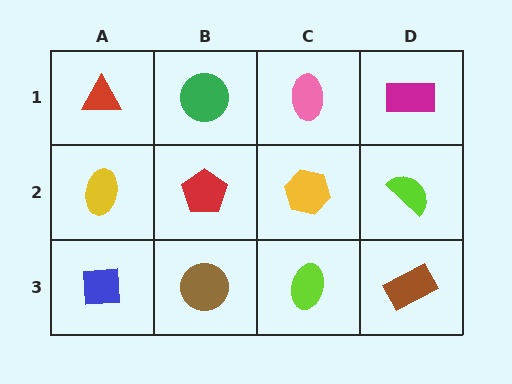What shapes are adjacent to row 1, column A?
A yellow ellipse (row 2, column A), a green circle (row 1, column B).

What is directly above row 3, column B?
A red pentagon.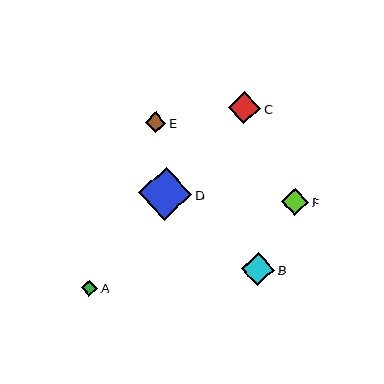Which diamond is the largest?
Diamond D is the largest with a size of approximately 53 pixels.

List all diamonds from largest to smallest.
From largest to smallest: D, B, C, F, E, A.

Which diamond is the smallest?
Diamond A is the smallest with a size of approximately 16 pixels.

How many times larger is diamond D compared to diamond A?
Diamond D is approximately 3.2 times the size of diamond A.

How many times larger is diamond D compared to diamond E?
Diamond D is approximately 2.6 times the size of diamond E.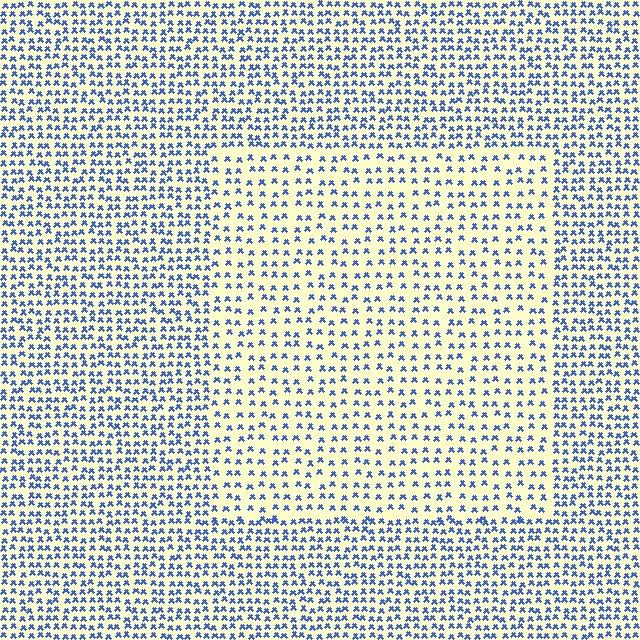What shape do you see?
I see a rectangle.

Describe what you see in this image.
The image contains small blue elements arranged at two different densities. A rectangle-shaped region is visible where the elements are less densely packed than the surrounding area.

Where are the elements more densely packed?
The elements are more densely packed outside the rectangle boundary.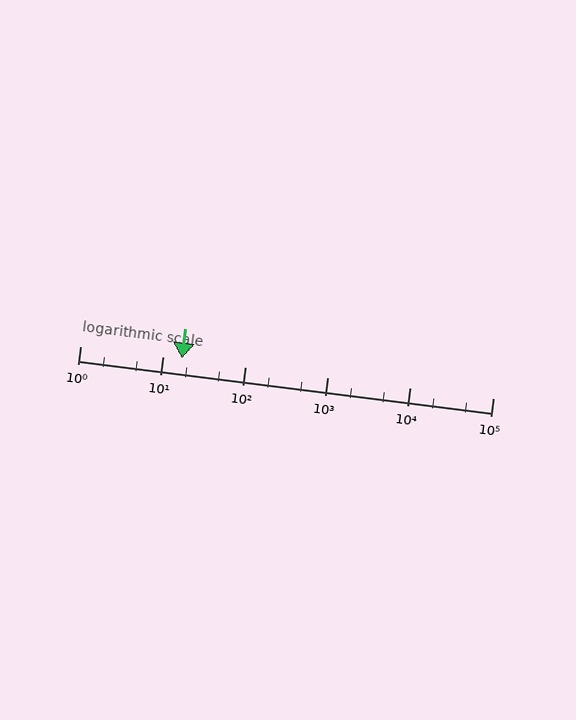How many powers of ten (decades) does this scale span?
The scale spans 5 decades, from 1 to 100000.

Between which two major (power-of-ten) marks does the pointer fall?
The pointer is between 10 and 100.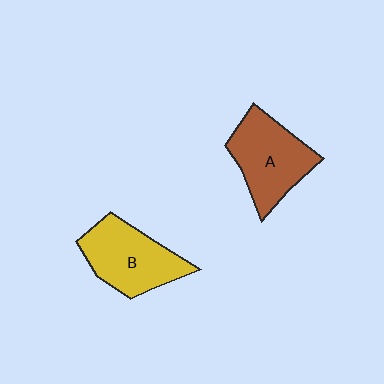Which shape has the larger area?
Shape A (brown).